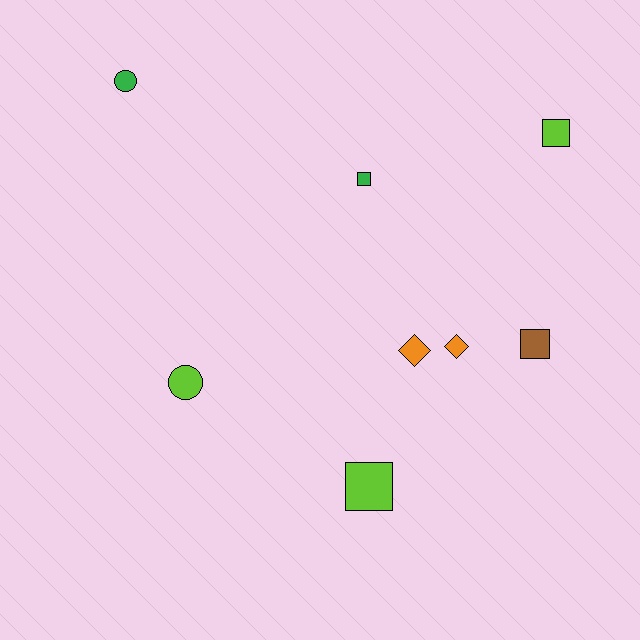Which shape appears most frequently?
Square, with 4 objects.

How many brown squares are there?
There is 1 brown square.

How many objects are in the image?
There are 8 objects.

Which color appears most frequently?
Lime, with 3 objects.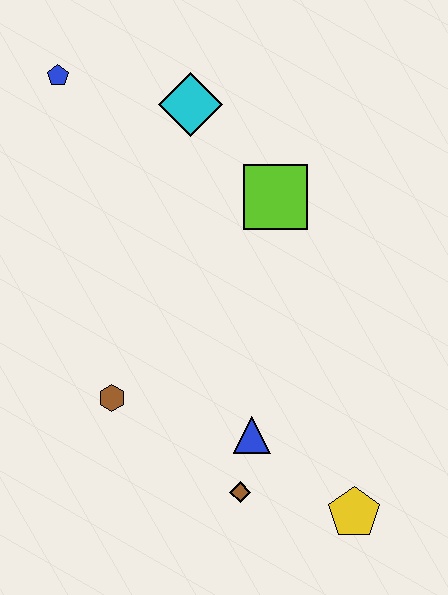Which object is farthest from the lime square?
The yellow pentagon is farthest from the lime square.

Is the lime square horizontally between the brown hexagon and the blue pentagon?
No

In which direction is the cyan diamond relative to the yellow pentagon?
The cyan diamond is above the yellow pentagon.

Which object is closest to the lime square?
The cyan diamond is closest to the lime square.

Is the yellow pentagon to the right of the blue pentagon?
Yes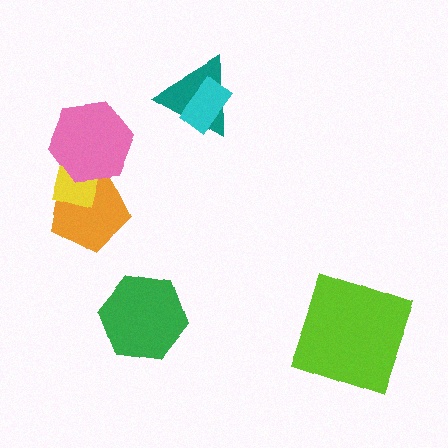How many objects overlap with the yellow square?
2 objects overlap with the yellow square.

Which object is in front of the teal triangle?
The cyan rectangle is in front of the teal triangle.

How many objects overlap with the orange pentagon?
2 objects overlap with the orange pentagon.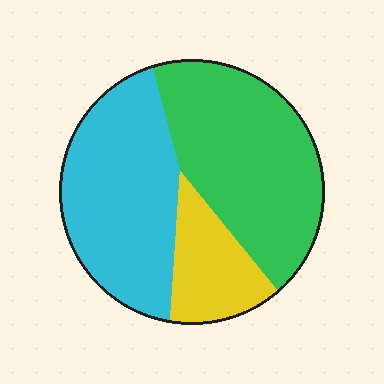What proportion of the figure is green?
Green takes up between a third and a half of the figure.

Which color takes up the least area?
Yellow, at roughly 15%.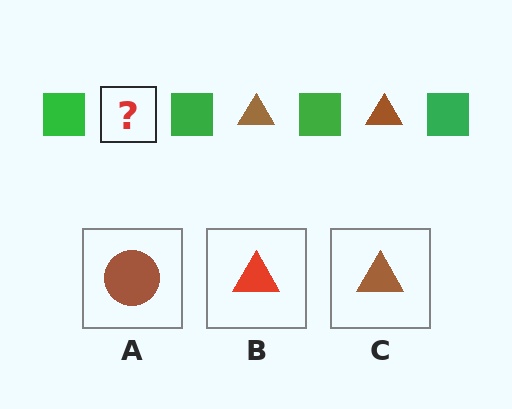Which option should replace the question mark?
Option C.